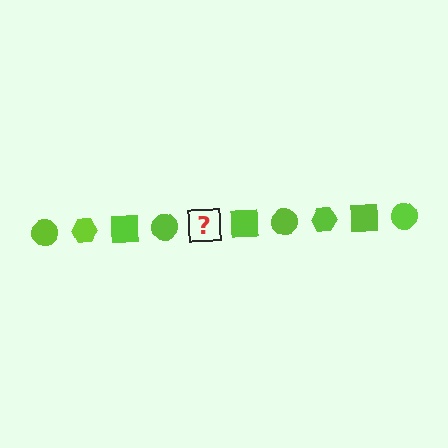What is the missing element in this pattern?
The missing element is a lime hexagon.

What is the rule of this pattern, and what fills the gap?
The rule is that the pattern cycles through circle, hexagon, square shapes in lime. The gap should be filled with a lime hexagon.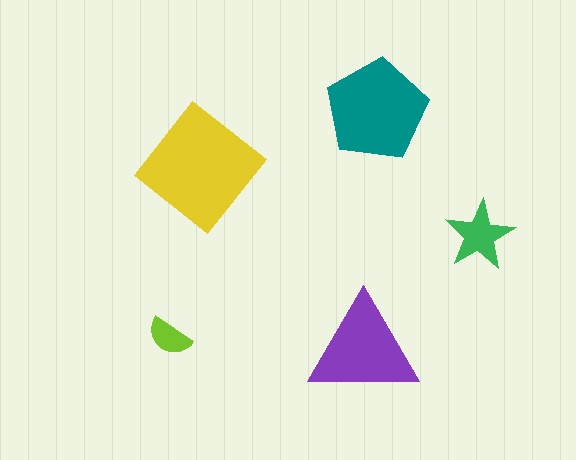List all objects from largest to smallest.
The yellow diamond, the teal pentagon, the purple triangle, the green star, the lime semicircle.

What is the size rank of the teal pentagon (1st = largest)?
2nd.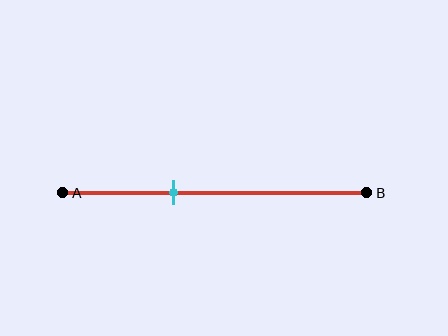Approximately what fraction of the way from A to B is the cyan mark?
The cyan mark is approximately 35% of the way from A to B.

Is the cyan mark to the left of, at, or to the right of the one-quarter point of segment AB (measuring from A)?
The cyan mark is to the right of the one-quarter point of segment AB.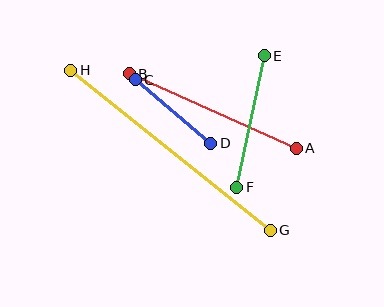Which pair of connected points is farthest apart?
Points G and H are farthest apart.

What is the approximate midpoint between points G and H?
The midpoint is at approximately (171, 150) pixels.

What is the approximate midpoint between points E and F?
The midpoint is at approximately (250, 121) pixels.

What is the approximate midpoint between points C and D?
The midpoint is at approximately (173, 111) pixels.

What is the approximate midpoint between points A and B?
The midpoint is at approximately (213, 111) pixels.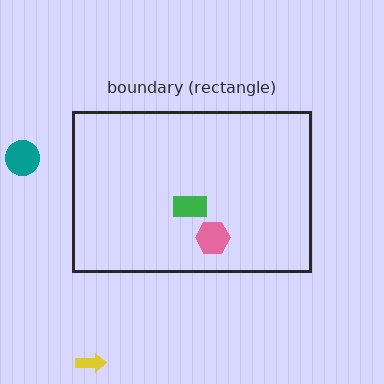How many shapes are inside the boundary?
2 inside, 2 outside.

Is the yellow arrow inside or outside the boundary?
Outside.